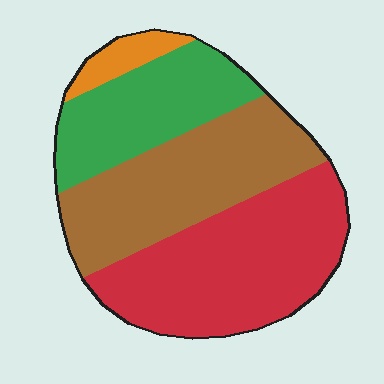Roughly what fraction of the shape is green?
Green covers 23% of the shape.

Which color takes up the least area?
Orange, at roughly 5%.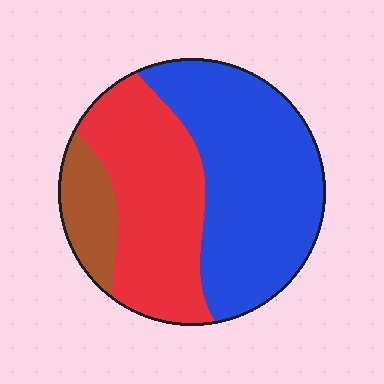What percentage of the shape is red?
Red takes up between a third and a half of the shape.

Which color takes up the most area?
Blue, at roughly 50%.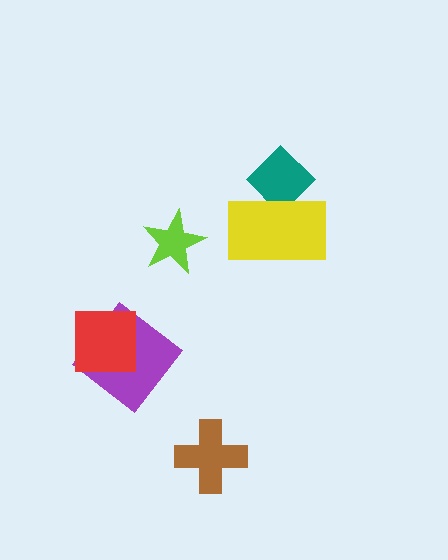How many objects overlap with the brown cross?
0 objects overlap with the brown cross.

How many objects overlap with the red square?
1 object overlaps with the red square.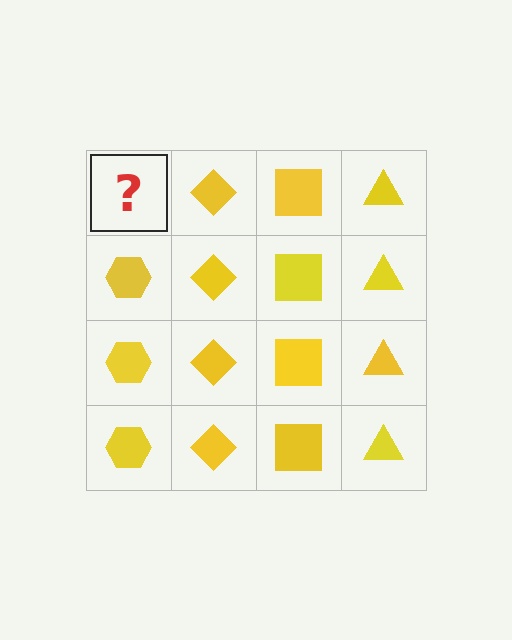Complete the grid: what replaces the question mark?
The question mark should be replaced with a yellow hexagon.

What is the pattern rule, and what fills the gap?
The rule is that each column has a consistent shape. The gap should be filled with a yellow hexagon.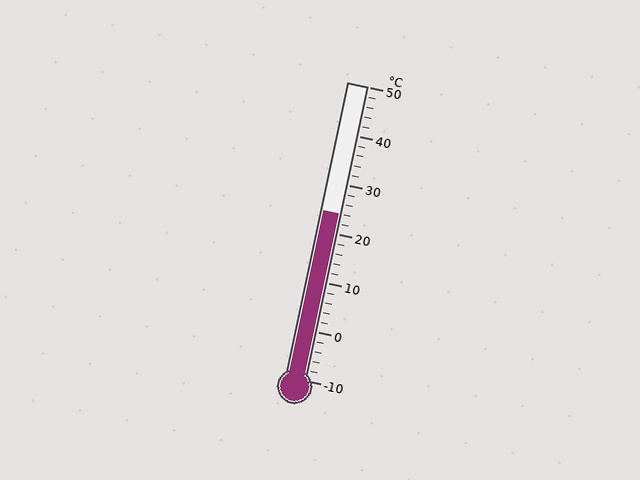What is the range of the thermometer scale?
The thermometer scale ranges from -10°C to 50°C.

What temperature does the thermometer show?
The thermometer shows approximately 24°C.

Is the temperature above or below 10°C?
The temperature is above 10°C.